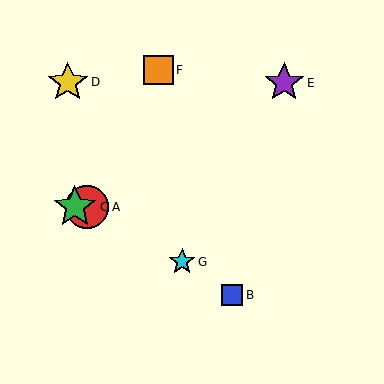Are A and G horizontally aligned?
No, A is at y≈207 and G is at y≈262.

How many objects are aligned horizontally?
2 objects (A, C) are aligned horizontally.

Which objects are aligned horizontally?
Objects A, C are aligned horizontally.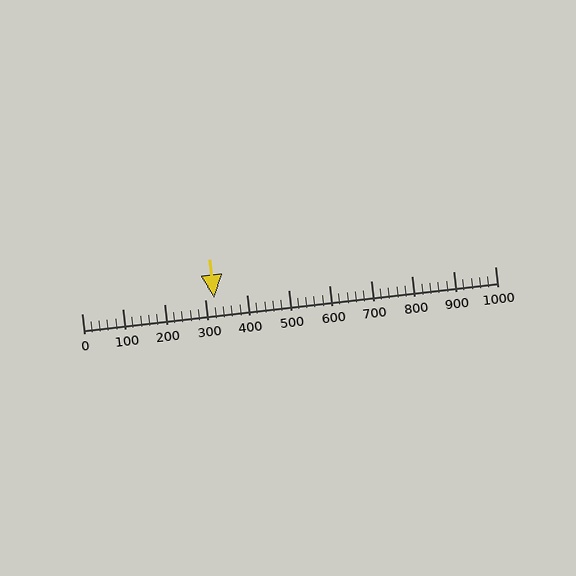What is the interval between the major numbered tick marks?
The major tick marks are spaced 100 units apart.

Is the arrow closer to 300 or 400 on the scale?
The arrow is closer to 300.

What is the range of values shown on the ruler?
The ruler shows values from 0 to 1000.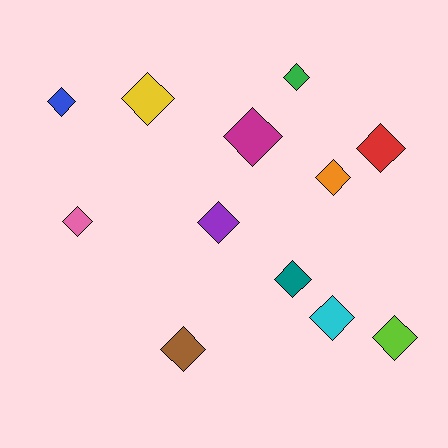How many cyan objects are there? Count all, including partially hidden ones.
There is 1 cyan object.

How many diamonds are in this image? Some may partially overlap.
There are 12 diamonds.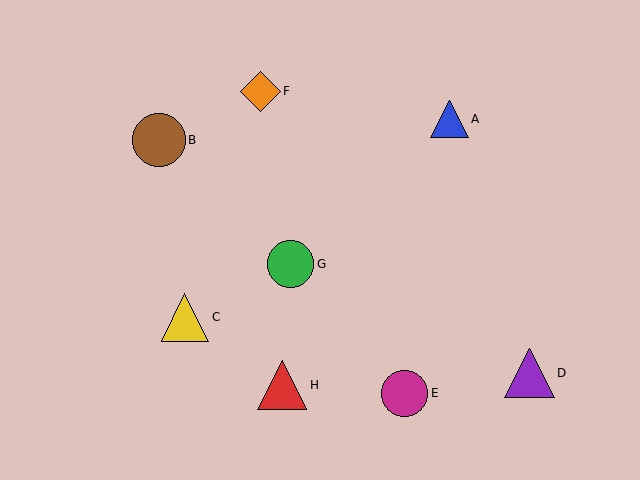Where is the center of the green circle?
The center of the green circle is at (290, 264).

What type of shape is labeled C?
Shape C is a yellow triangle.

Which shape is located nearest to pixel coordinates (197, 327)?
The yellow triangle (labeled C) at (185, 317) is nearest to that location.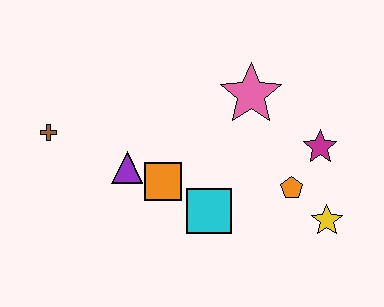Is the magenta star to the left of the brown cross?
No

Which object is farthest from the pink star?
The brown cross is farthest from the pink star.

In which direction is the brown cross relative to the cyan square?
The brown cross is to the left of the cyan square.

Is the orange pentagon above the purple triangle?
No